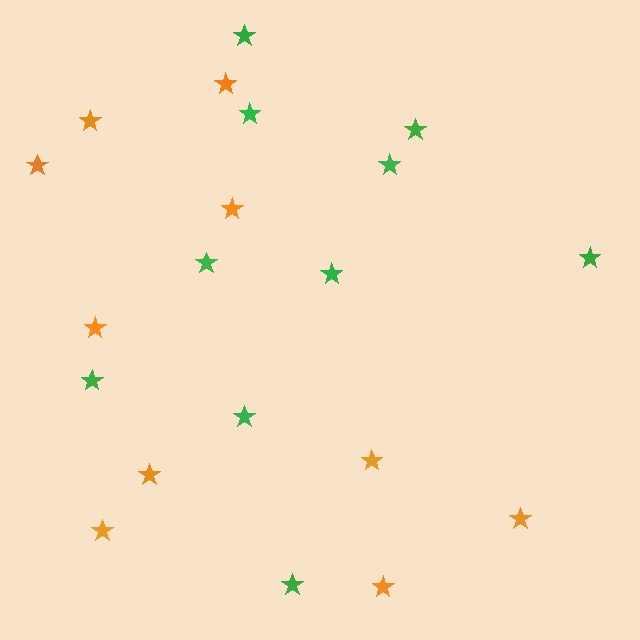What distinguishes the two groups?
There are 2 groups: one group of orange stars (10) and one group of green stars (10).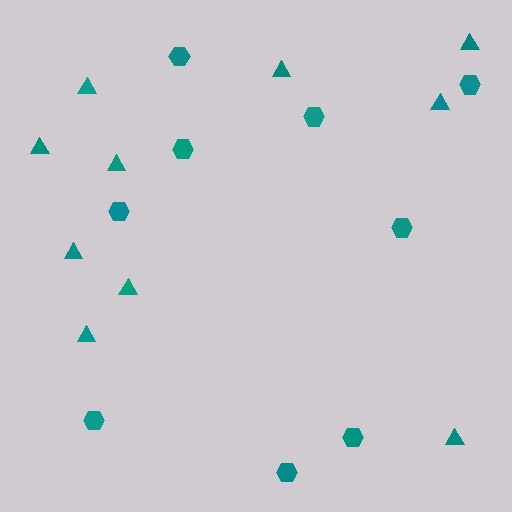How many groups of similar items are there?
There are 2 groups: one group of hexagons (9) and one group of triangles (10).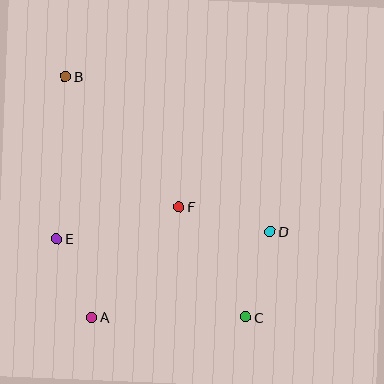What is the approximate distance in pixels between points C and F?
The distance between C and F is approximately 129 pixels.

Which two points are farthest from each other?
Points B and C are farthest from each other.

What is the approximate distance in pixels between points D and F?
The distance between D and F is approximately 95 pixels.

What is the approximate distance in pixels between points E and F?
The distance between E and F is approximately 127 pixels.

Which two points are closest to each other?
Points A and E are closest to each other.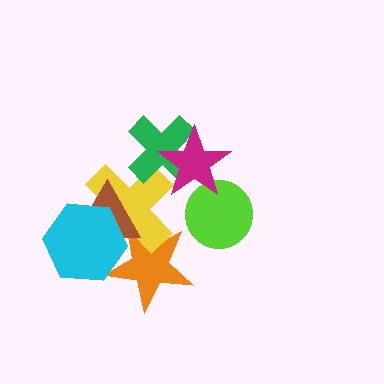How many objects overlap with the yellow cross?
4 objects overlap with the yellow cross.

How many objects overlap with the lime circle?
1 object overlaps with the lime circle.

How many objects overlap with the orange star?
3 objects overlap with the orange star.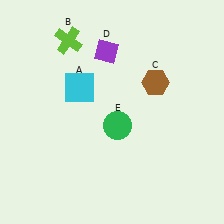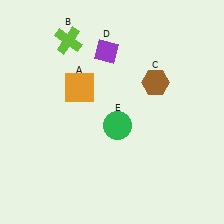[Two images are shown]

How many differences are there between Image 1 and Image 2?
There is 1 difference between the two images.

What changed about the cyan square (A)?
In Image 1, A is cyan. In Image 2, it changed to orange.